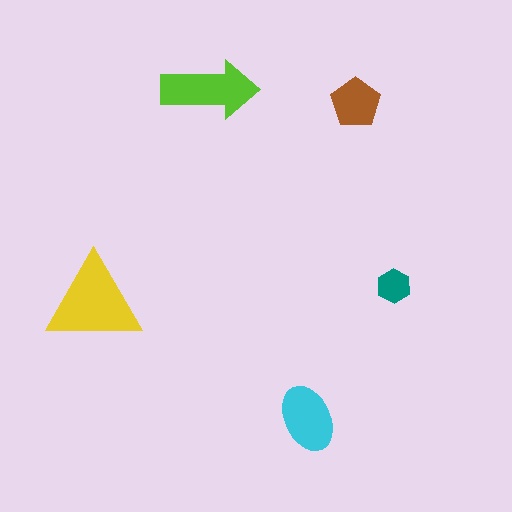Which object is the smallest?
The teal hexagon.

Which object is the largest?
The yellow triangle.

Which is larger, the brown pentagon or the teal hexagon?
The brown pentagon.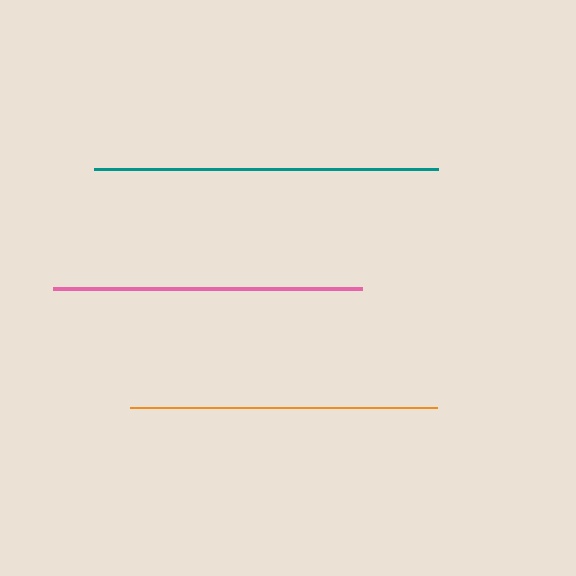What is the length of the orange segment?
The orange segment is approximately 306 pixels long.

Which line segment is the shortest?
The orange line is the shortest at approximately 306 pixels.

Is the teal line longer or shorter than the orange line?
The teal line is longer than the orange line.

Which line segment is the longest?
The teal line is the longest at approximately 344 pixels.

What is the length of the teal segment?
The teal segment is approximately 344 pixels long.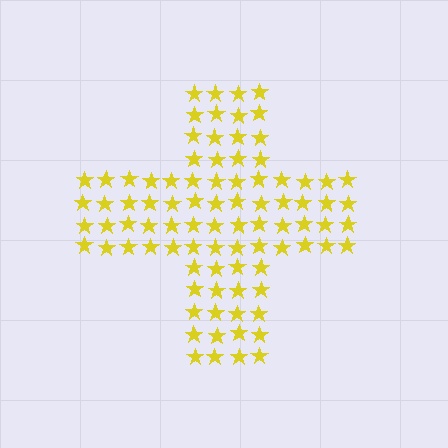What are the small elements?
The small elements are stars.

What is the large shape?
The large shape is a cross.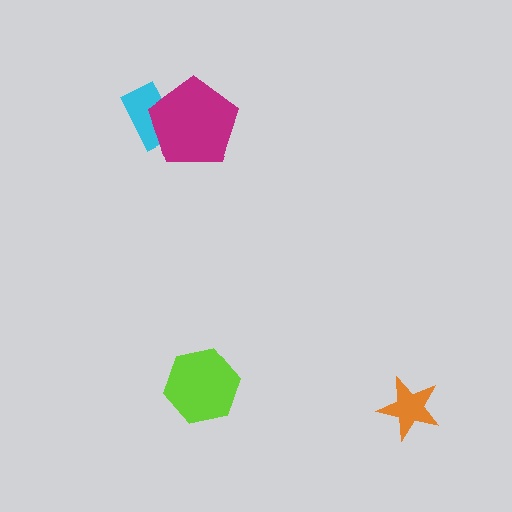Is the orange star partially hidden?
No, no other shape covers it.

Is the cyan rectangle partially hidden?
Yes, it is partially covered by another shape.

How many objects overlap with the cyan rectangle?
1 object overlaps with the cyan rectangle.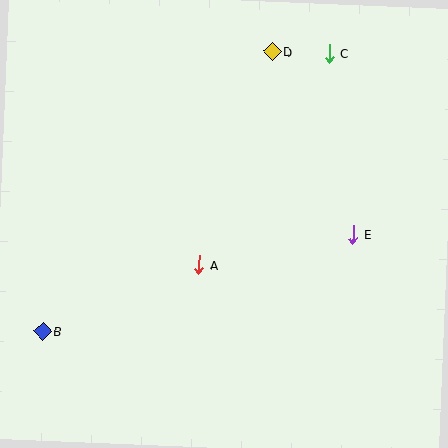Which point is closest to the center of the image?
Point A at (199, 265) is closest to the center.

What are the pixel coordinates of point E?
Point E is at (353, 234).